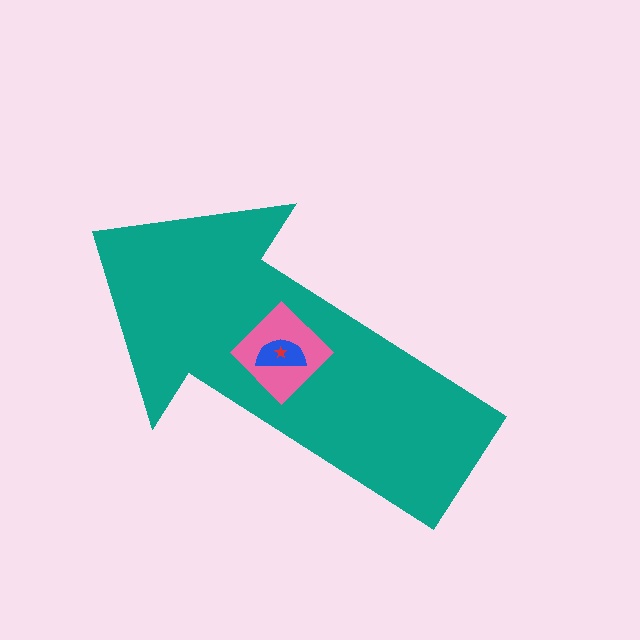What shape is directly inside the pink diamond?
The blue semicircle.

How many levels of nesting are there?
4.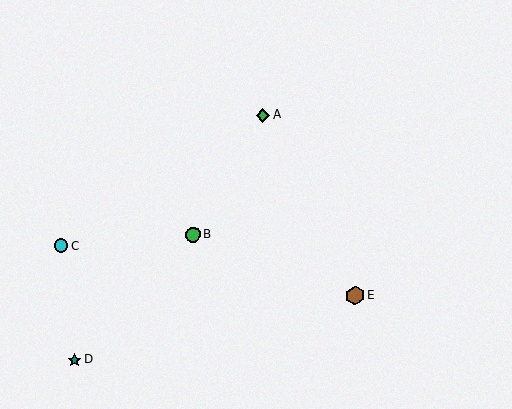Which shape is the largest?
The brown hexagon (labeled E) is the largest.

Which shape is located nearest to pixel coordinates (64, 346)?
The teal star (labeled D) at (75, 360) is nearest to that location.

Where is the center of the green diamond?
The center of the green diamond is at (263, 115).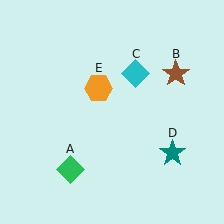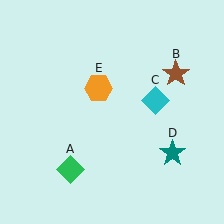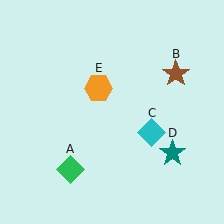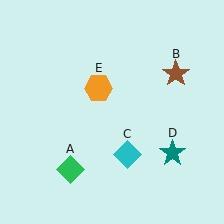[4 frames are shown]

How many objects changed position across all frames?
1 object changed position: cyan diamond (object C).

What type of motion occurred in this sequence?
The cyan diamond (object C) rotated clockwise around the center of the scene.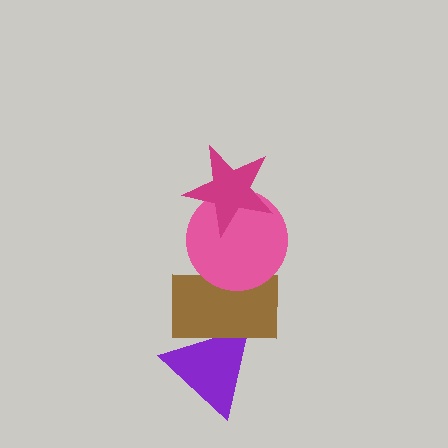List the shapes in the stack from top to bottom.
From top to bottom: the magenta star, the pink circle, the brown rectangle, the purple triangle.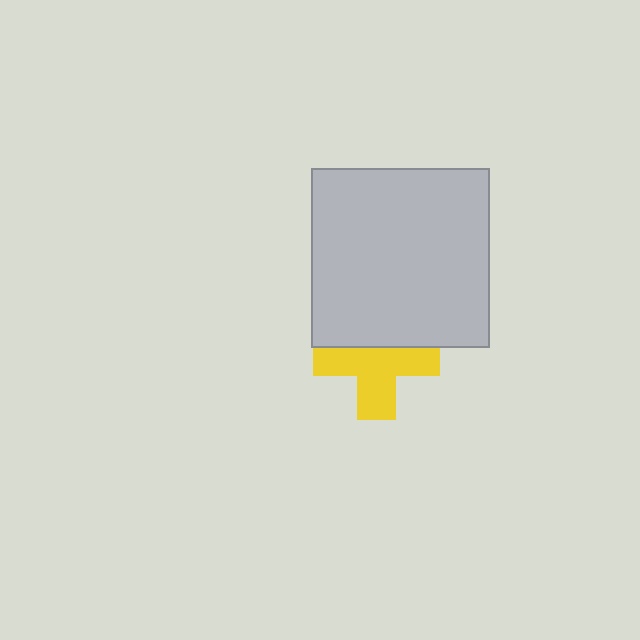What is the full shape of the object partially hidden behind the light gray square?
The partially hidden object is a yellow cross.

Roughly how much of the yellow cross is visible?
About half of it is visible (roughly 64%).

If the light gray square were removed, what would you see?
You would see the complete yellow cross.